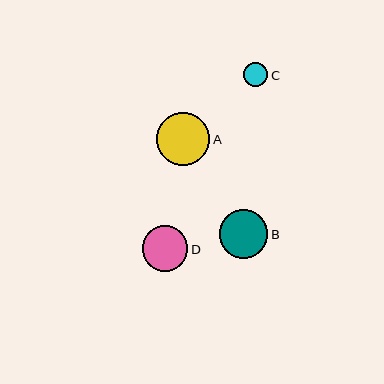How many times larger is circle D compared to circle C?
Circle D is approximately 1.9 times the size of circle C.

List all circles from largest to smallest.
From largest to smallest: A, B, D, C.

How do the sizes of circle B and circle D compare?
Circle B and circle D are approximately the same size.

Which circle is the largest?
Circle A is the largest with a size of approximately 53 pixels.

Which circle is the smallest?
Circle C is the smallest with a size of approximately 24 pixels.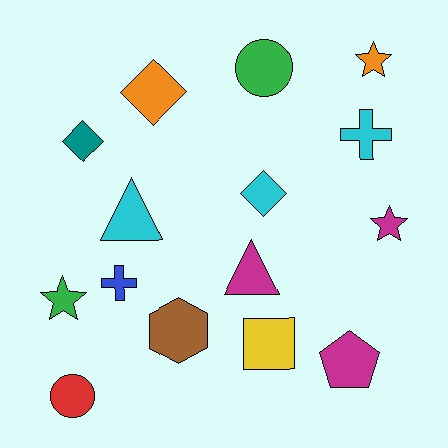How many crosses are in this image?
There are 2 crosses.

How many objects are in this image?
There are 15 objects.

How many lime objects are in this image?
There are no lime objects.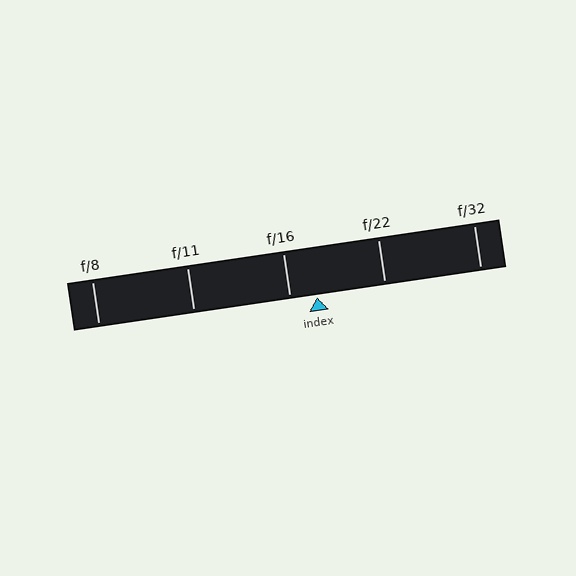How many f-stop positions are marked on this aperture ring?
There are 5 f-stop positions marked.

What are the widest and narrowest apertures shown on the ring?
The widest aperture shown is f/8 and the narrowest is f/32.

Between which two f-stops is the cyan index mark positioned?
The index mark is between f/16 and f/22.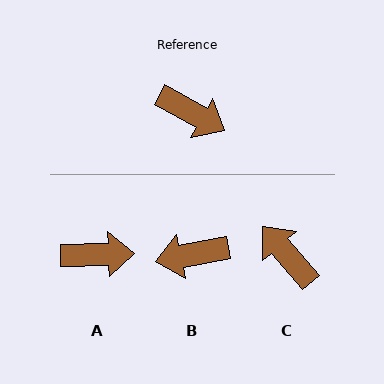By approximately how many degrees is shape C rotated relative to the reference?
Approximately 159 degrees counter-clockwise.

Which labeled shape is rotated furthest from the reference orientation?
C, about 159 degrees away.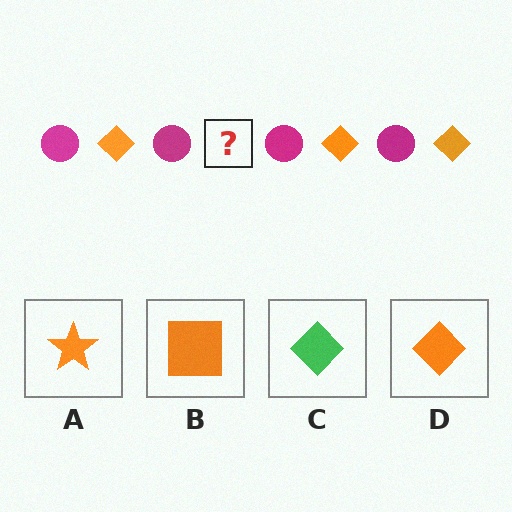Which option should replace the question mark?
Option D.